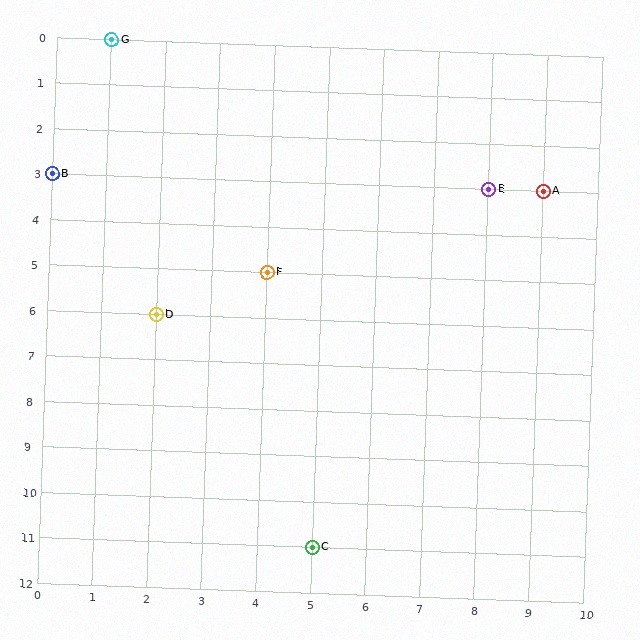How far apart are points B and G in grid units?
Points B and G are 1 column and 3 rows apart (about 3.2 grid units diagonally).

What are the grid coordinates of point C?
Point C is at grid coordinates (5, 11).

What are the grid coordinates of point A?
Point A is at grid coordinates (9, 3).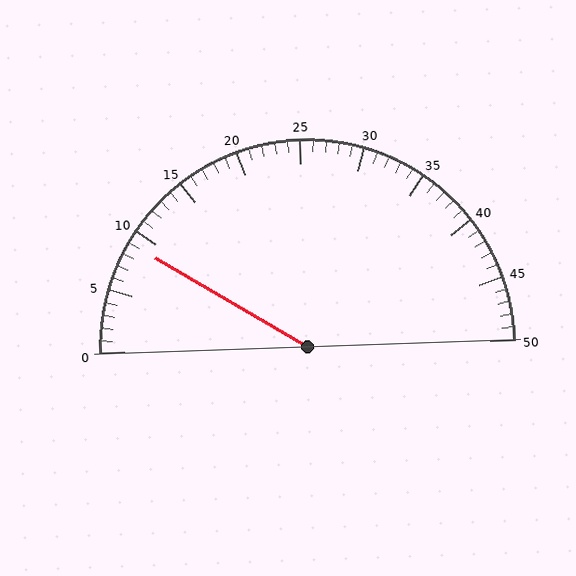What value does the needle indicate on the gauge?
The needle indicates approximately 9.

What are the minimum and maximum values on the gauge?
The gauge ranges from 0 to 50.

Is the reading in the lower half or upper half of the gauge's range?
The reading is in the lower half of the range (0 to 50).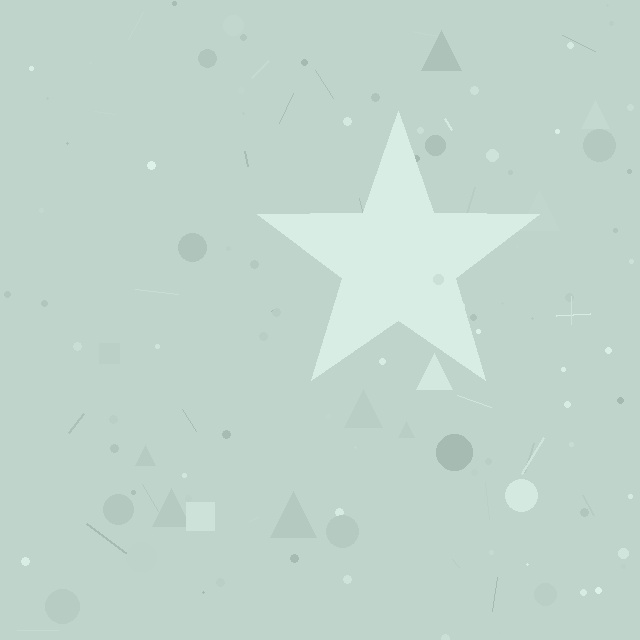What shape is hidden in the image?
A star is hidden in the image.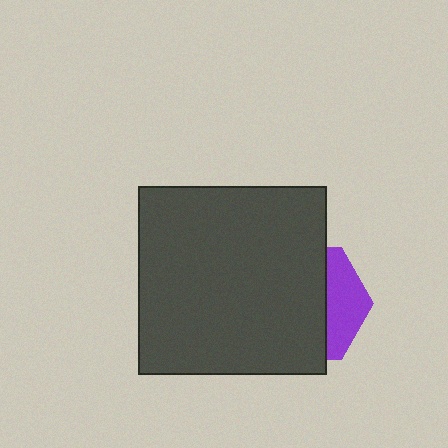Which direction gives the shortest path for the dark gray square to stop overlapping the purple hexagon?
Moving left gives the shortest separation.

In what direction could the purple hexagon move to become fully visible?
The purple hexagon could move right. That would shift it out from behind the dark gray square entirely.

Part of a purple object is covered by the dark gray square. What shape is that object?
It is a hexagon.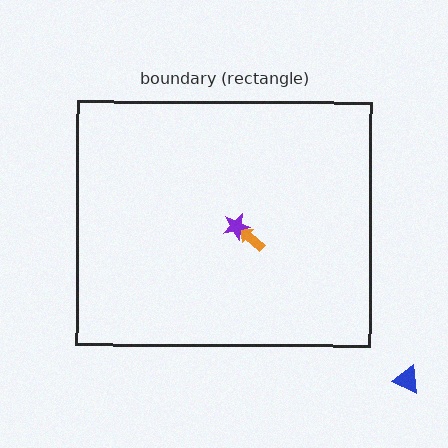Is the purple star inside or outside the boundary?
Inside.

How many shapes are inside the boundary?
2 inside, 1 outside.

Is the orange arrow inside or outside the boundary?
Inside.